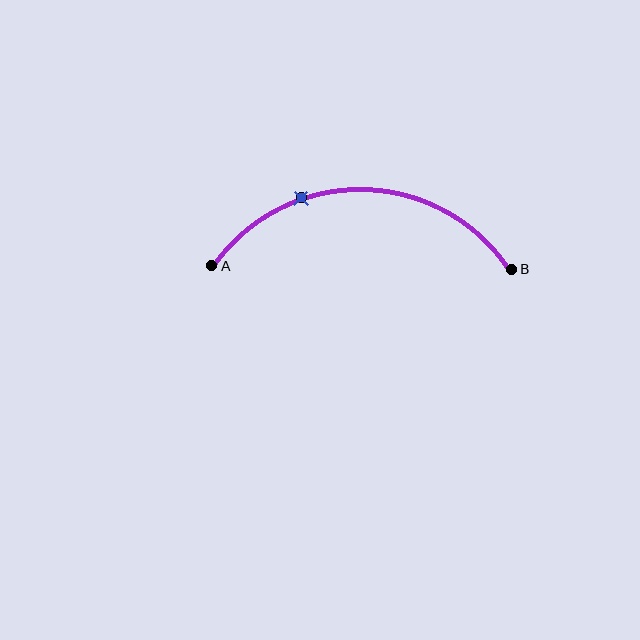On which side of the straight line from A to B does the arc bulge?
The arc bulges above the straight line connecting A and B.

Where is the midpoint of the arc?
The arc midpoint is the point on the curve farthest from the straight line joining A and B. It sits above that line.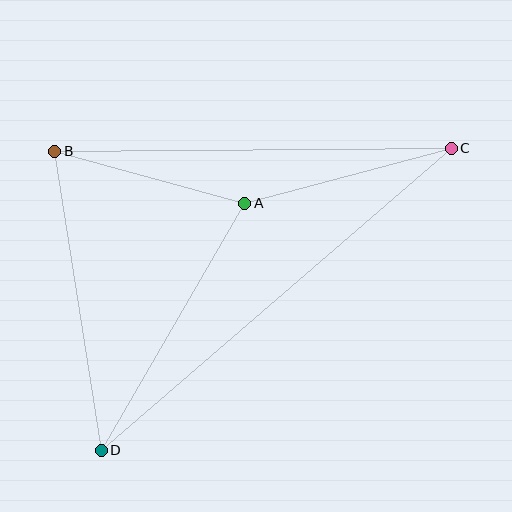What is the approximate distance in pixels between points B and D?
The distance between B and D is approximately 303 pixels.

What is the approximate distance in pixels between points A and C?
The distance between A and C is approximately 214 pixels.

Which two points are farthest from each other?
Points C and D are farthest from each other.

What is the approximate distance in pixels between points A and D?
The distance between A and D is approximately 286 pixels.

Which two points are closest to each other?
Points A and B are closest to each other.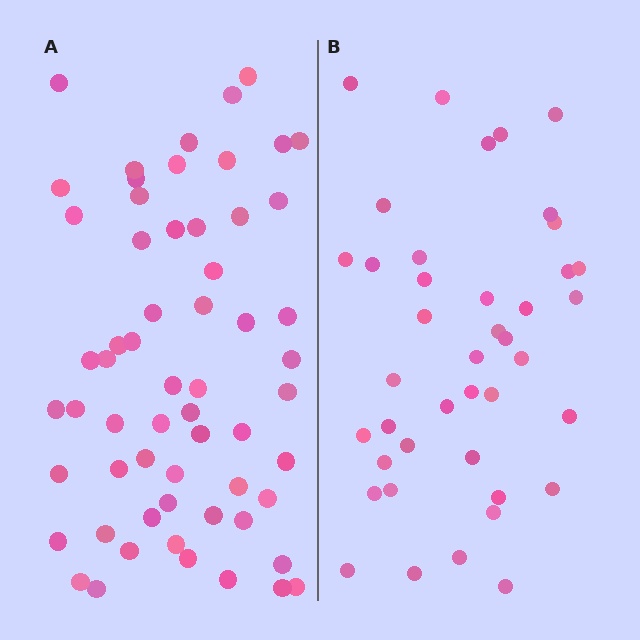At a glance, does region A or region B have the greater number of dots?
Region A (the left region) has more dots.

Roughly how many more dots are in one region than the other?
Region A has approximately 20 more dots than region B.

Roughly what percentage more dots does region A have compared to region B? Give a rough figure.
About 45% more.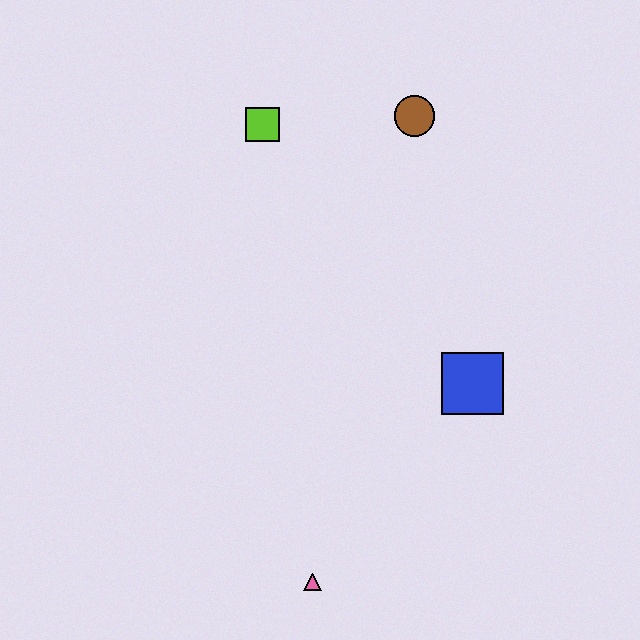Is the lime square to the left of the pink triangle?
Yes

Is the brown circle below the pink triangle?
No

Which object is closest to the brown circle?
The lime square is closest to the brown circle.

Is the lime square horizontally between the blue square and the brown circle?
No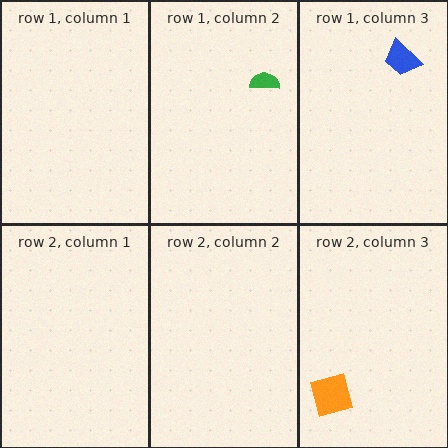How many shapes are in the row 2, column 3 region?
1.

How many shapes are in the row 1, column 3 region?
1.